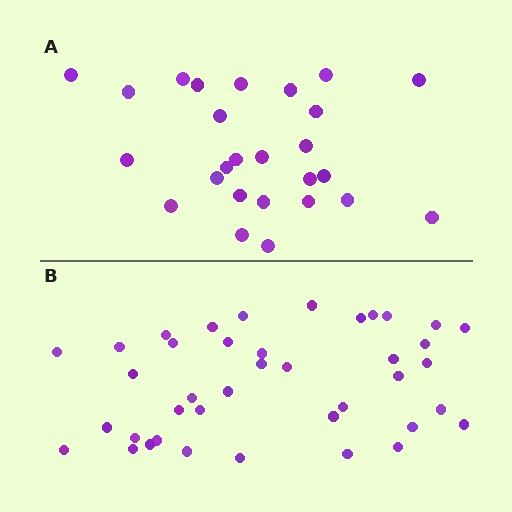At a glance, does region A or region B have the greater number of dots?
Region B (the bottom region) has more dots.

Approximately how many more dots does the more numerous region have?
Region B has approximately 15 more dots than region A.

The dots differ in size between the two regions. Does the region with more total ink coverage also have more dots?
No. Region A has more total ink coverage because its dots are larger, but region B actually contains more individual dots. Total area can be misleading — the number of items is what matters here.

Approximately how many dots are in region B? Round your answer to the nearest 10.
About 40 dots.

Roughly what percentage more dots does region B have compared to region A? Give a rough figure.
About 55% more.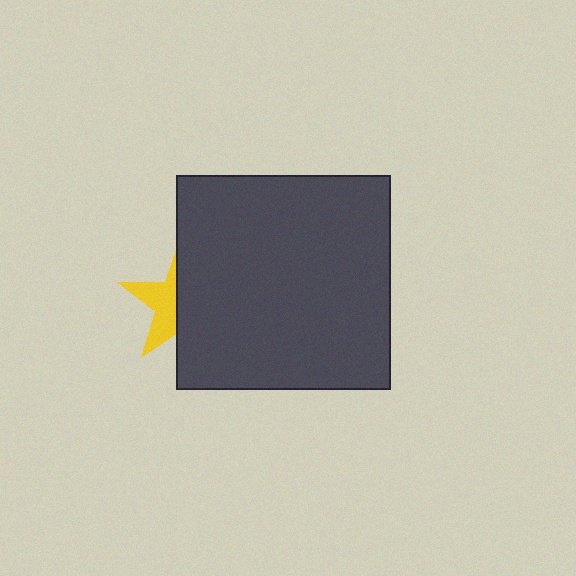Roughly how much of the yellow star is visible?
A small part of it is visible (roughly 40%).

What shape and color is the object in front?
The object in front is a dark gray square.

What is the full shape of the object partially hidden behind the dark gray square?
The partially hidden object is a yellow star.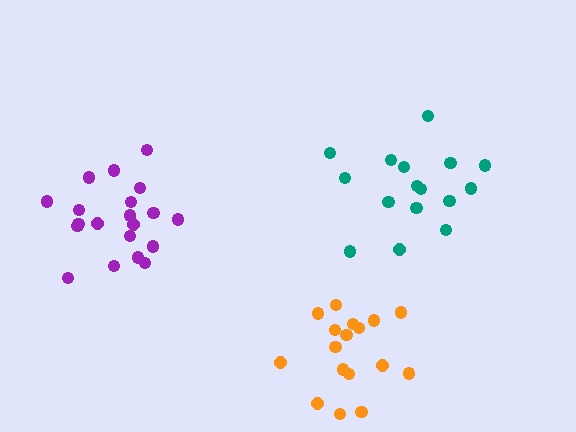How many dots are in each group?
Group 1: 16 dots, Group 2: 20 dots, Group 3: 17 dots (53 total).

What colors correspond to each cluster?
The clusters are colored: teal, purple, orange.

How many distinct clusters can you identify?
There are 3 distinct clusters.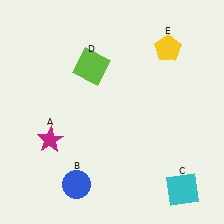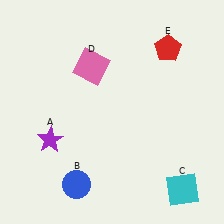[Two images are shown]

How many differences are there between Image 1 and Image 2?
There are 3 differences between the two images.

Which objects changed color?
A changed from magenta to purple. D changed from lime to pink. E changed from yellow to red.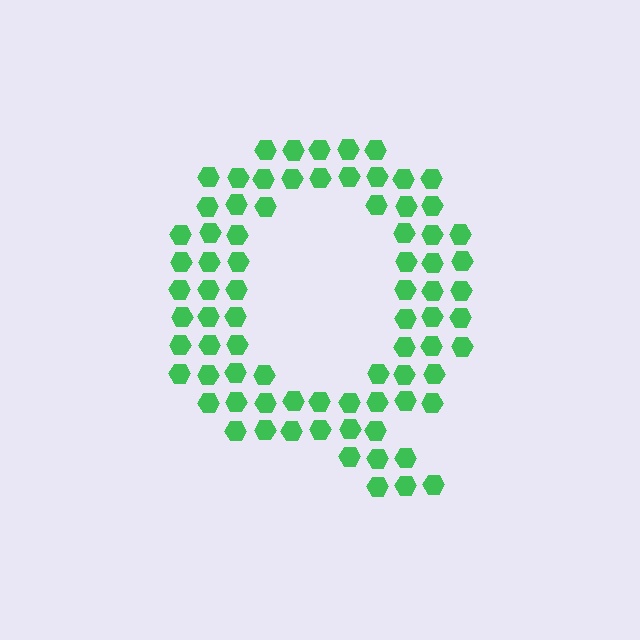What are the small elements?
The small elements are hexagons.